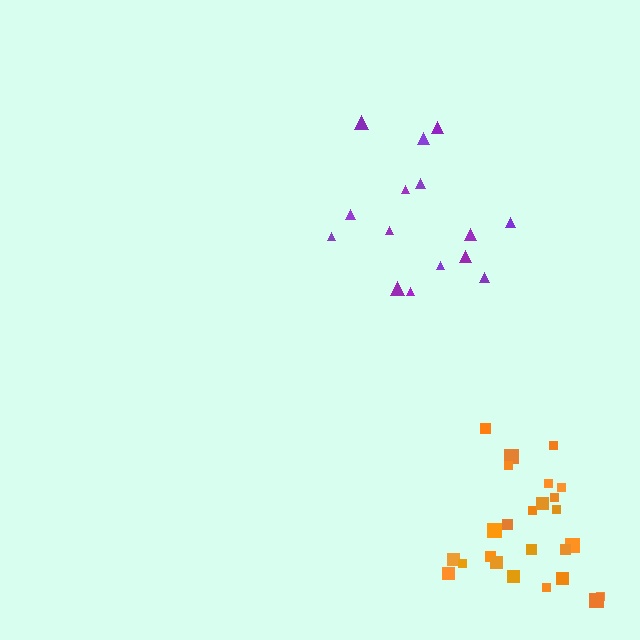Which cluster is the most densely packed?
Orange.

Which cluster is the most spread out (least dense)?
Purple.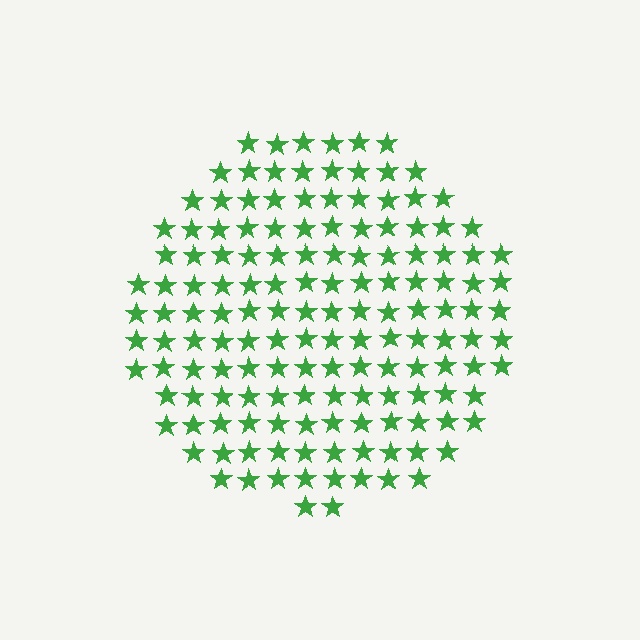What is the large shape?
The large shape is a circle.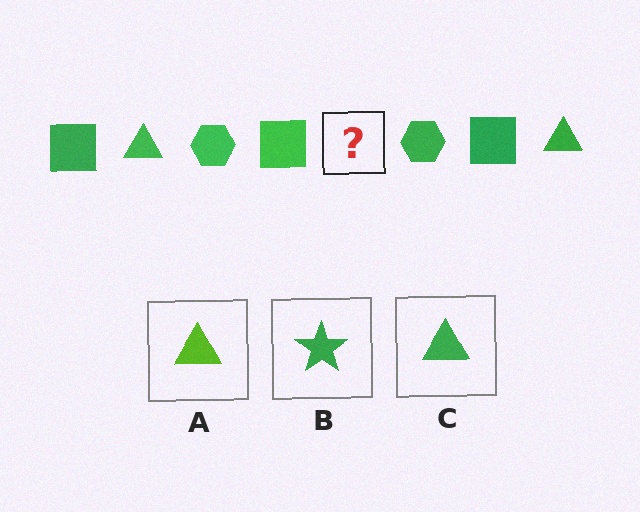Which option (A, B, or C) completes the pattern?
C.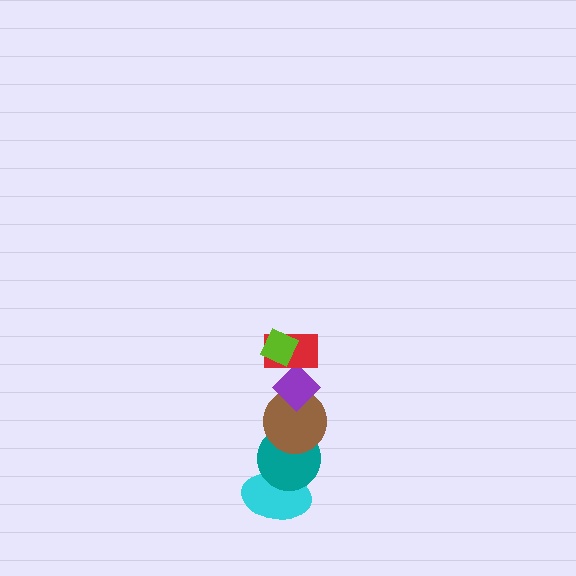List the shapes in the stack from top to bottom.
From top to bottom: the lime diamond, the red rectangle, the purple diamond, the brown circle, the teal circle, the cyan ellipse.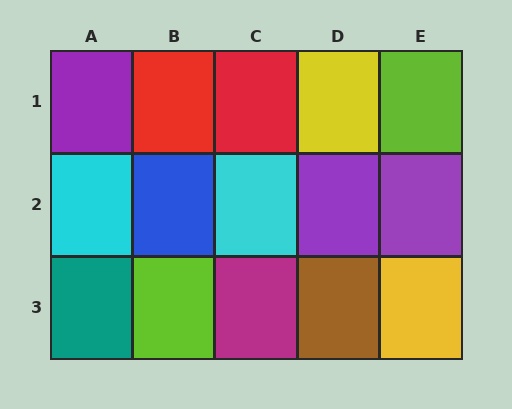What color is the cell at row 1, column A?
Purple.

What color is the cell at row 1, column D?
Yellow.